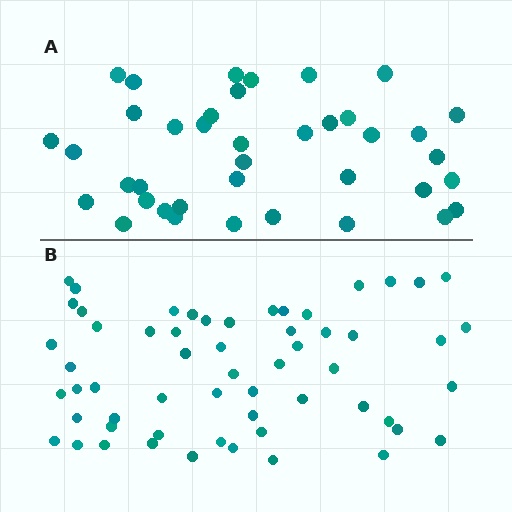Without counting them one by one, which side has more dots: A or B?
Region B (the bottom region) has more dots.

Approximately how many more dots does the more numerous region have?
Region B has approximately 20 more dots than region A.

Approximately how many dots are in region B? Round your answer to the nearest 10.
About 60 dots. (The exact count is 58, which rounds to 60.)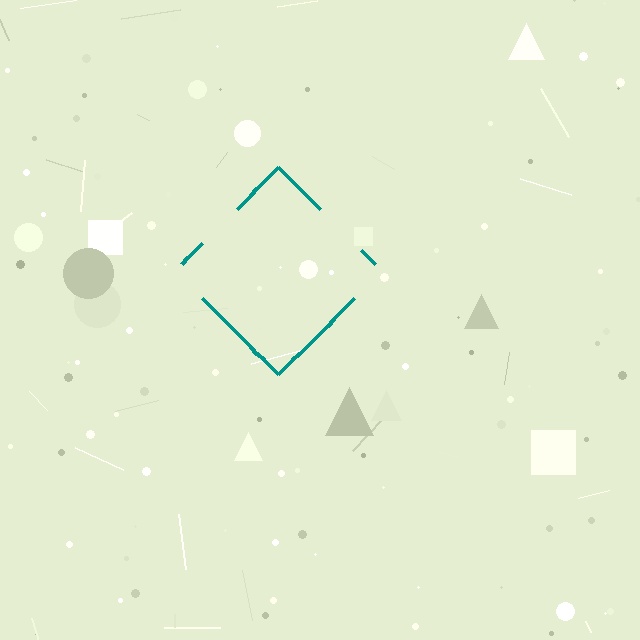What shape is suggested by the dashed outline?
The dashed outline suggests a diamond.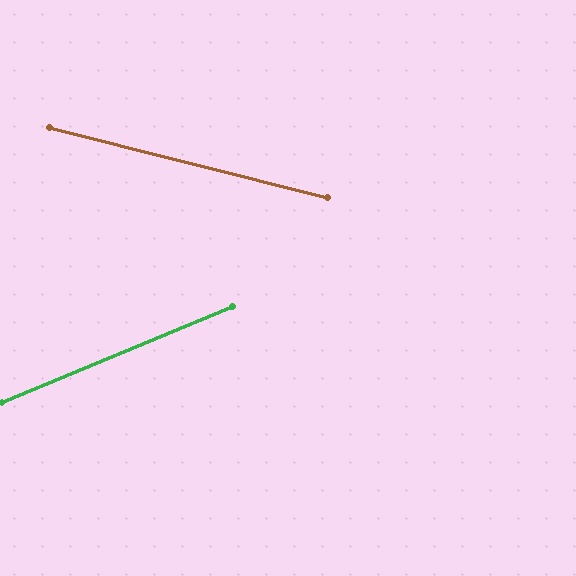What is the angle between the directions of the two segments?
Approximately 37 degrees.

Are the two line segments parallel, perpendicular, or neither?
Neither parallel nor perpendicular — they differ by about 37°.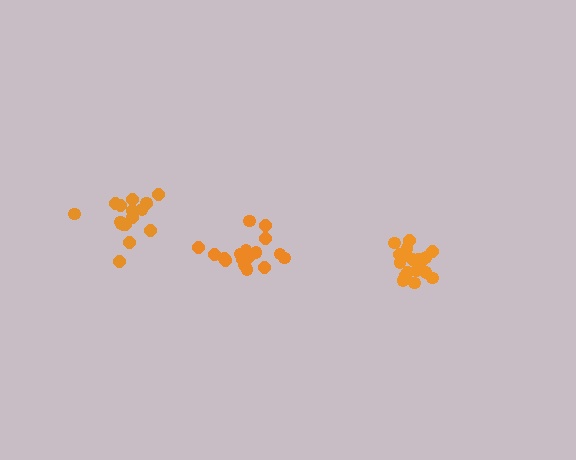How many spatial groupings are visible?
There are 3 spatial groupings.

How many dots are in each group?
Group 1: 20 dots, Group 2: 17 dots, Group 3: 17 dots (54 total).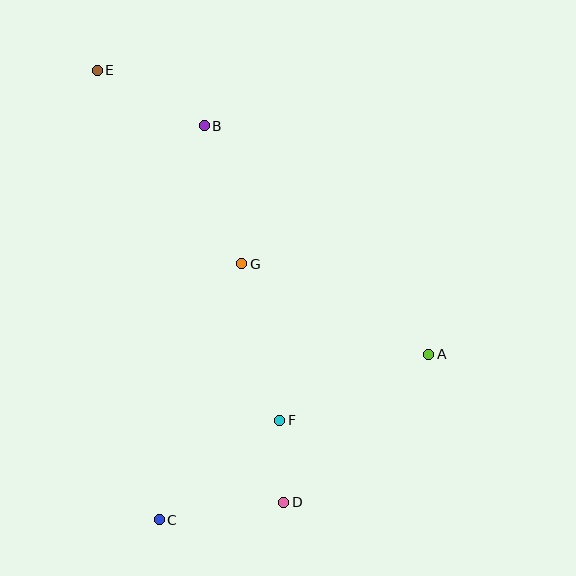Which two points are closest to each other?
Points D and F are closest to each other.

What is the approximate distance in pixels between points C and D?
The distance between C and D is approximately 126 pixels.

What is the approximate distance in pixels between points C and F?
The distance between C and F is approximately 156 pixels.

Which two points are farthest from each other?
Points D and E are farthest from each other.